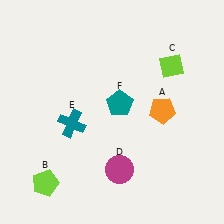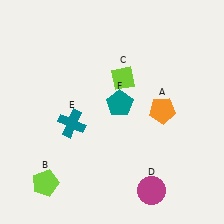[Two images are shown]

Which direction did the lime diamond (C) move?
The lime diamond (C) moved left.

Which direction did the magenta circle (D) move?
The magenta circle (D) moved right.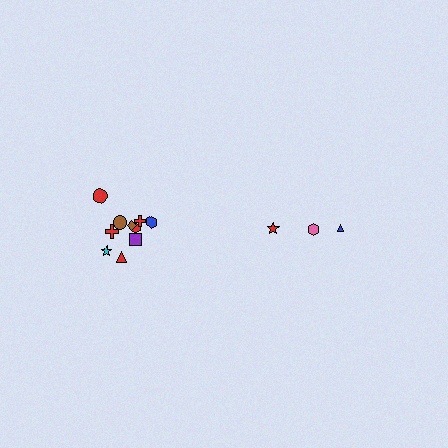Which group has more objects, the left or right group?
The left group.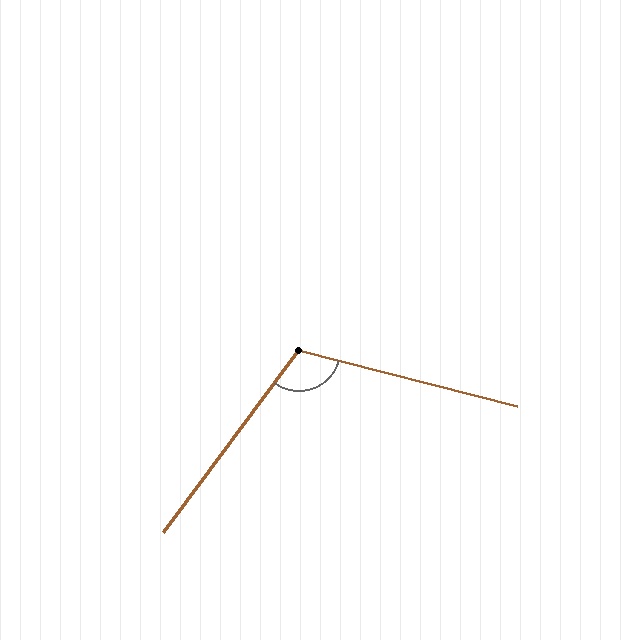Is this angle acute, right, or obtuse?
It is obtuse.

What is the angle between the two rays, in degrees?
Approximately 112 degrees.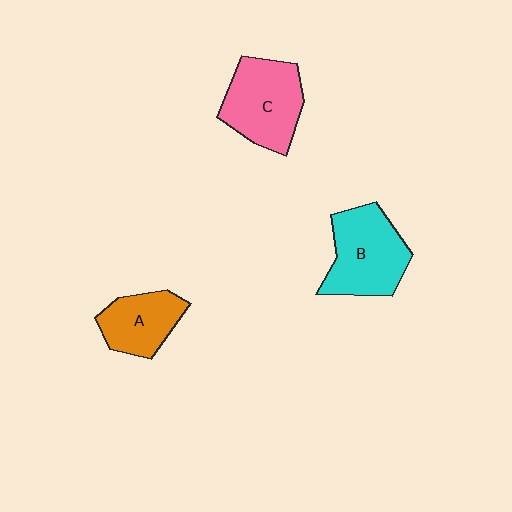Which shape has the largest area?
Shape B (cyan).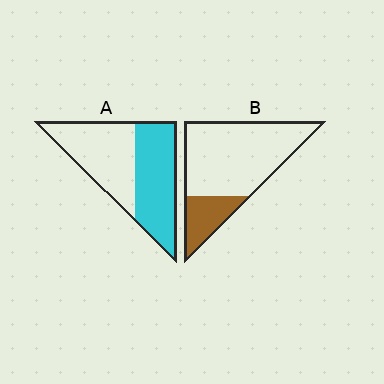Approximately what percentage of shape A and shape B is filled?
A is approximately 50% and B is approximately 20%.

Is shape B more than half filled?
No.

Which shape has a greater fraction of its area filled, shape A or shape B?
Shape A.